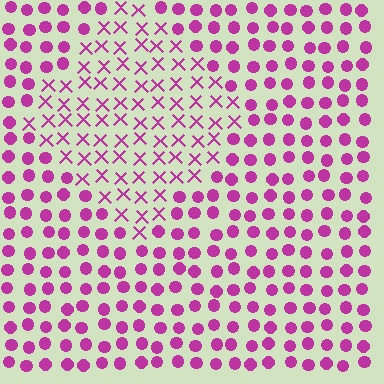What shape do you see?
I see a diamond.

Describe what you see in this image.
The image is filled with small magenta elements arranged in a uniform grid. A diamond-shaped region contains X marks, while the surrounding area contains circles. The boundary is defined purely by the change in element shape.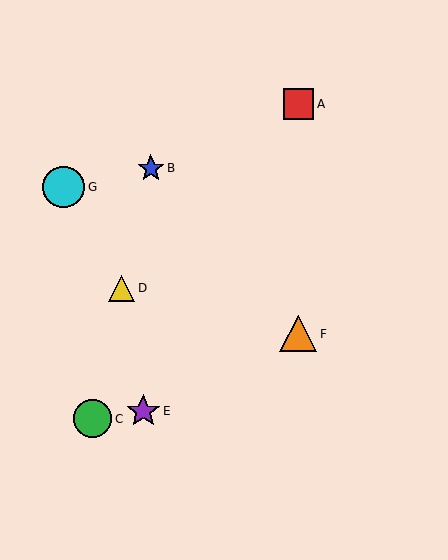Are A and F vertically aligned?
Yes, both are at x≈298.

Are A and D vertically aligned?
No, A is at x≈298 and D is at x≈122.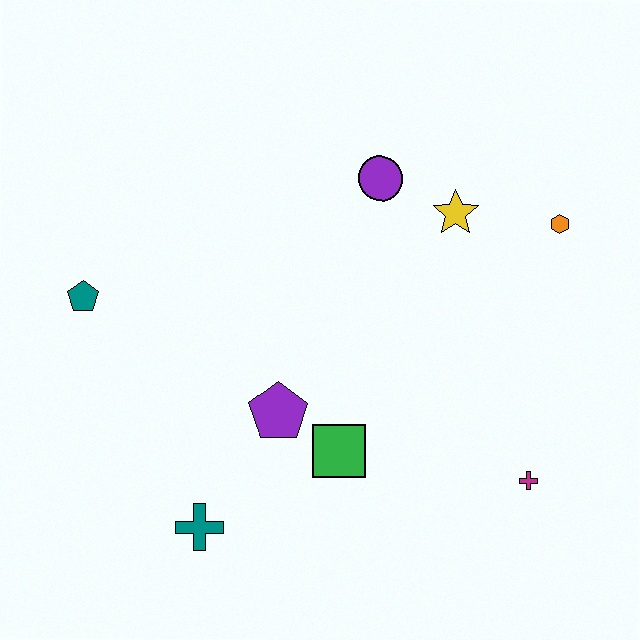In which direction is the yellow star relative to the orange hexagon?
The yellow star is to the left of the orange hexagon.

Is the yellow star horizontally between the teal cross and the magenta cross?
Yes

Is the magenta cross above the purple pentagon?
No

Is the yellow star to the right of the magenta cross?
No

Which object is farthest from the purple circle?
The teal cross is farthest from the purple circle.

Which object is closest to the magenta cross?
The green square is closest to the magenta cross.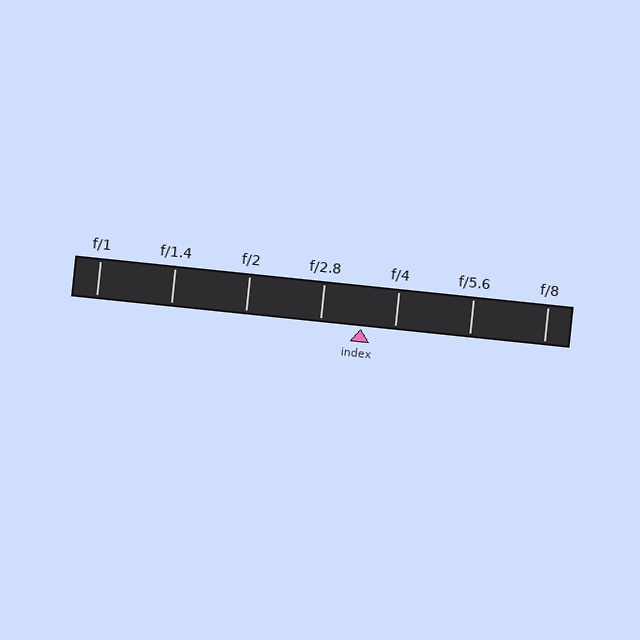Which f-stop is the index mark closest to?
The index mark is closest to f/4.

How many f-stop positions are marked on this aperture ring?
There are 7 f-stop positions marked.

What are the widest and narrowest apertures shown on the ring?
The widest aperture shown is f/1 and the narrowest is f/8.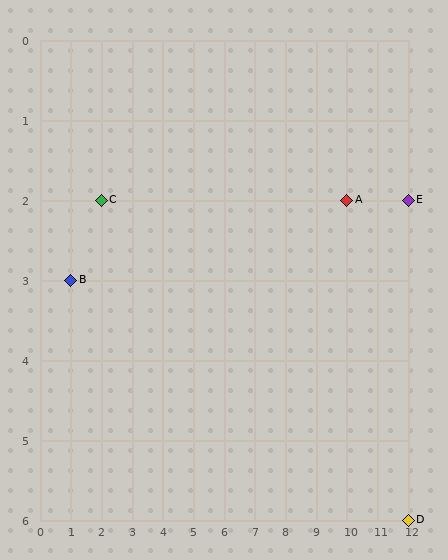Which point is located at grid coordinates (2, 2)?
Point C is at (2, 2).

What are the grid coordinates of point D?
Point D is at grid coordinates (12, 6).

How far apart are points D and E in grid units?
Points D and E are 4 rows apart.